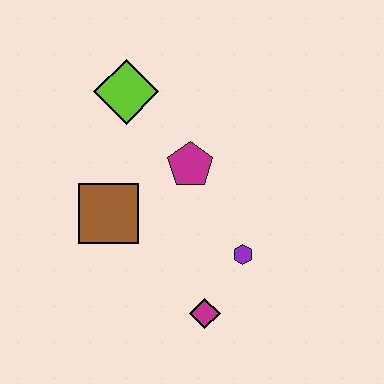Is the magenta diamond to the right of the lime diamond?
Yes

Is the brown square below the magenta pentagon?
Yes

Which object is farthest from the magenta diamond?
The lime diamond is farthest from the magenta diamond.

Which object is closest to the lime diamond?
The magenta pentagon is closest to the lime diamond.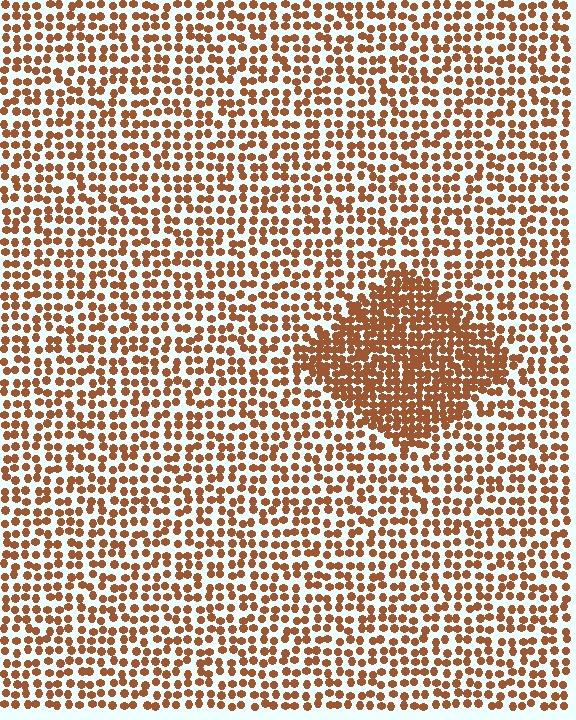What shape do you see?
I see a diamond.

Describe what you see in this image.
The image contains small brown elements arranged at two different densities. A diamond-shaped region is visible where the elements are more densely packed than the surrounding area.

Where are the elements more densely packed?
The elements are more densely packed inside the diamond boundary.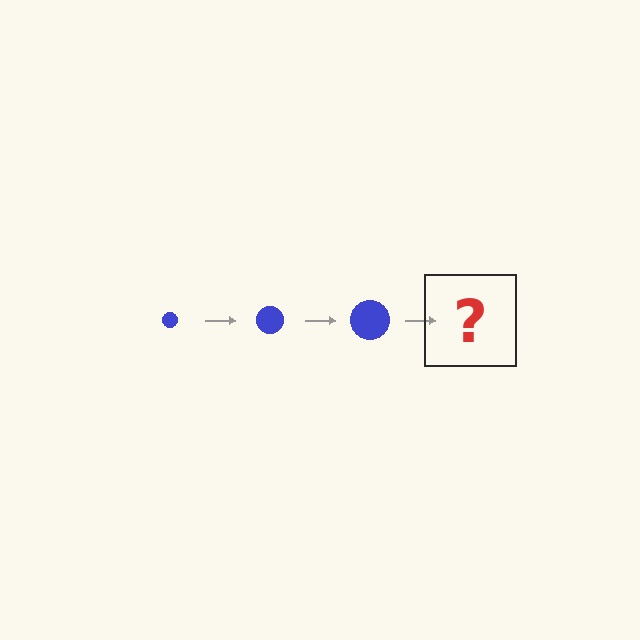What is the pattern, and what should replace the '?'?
The pattern is that the circle gets progressively larger each step. The '?' should be a blue circle, larger than the previous one.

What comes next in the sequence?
The next element should be a blue circle, larger than the previous one.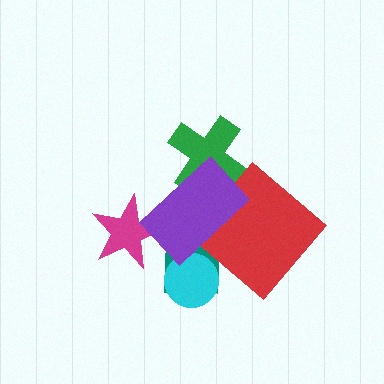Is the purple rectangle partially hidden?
No, no other shape covers it.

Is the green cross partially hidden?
Yes, it is partially covered by another shape.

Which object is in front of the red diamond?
The purple rectangle is in front of the red diamond.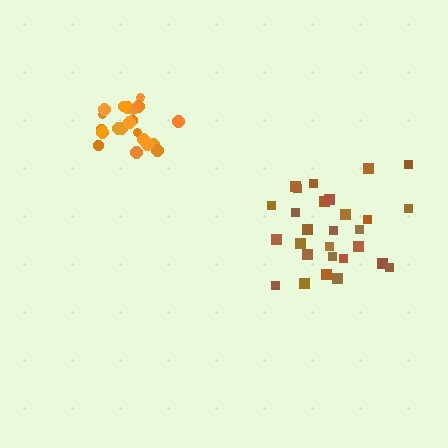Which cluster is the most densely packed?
Orange.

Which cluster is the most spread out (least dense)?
Brown.